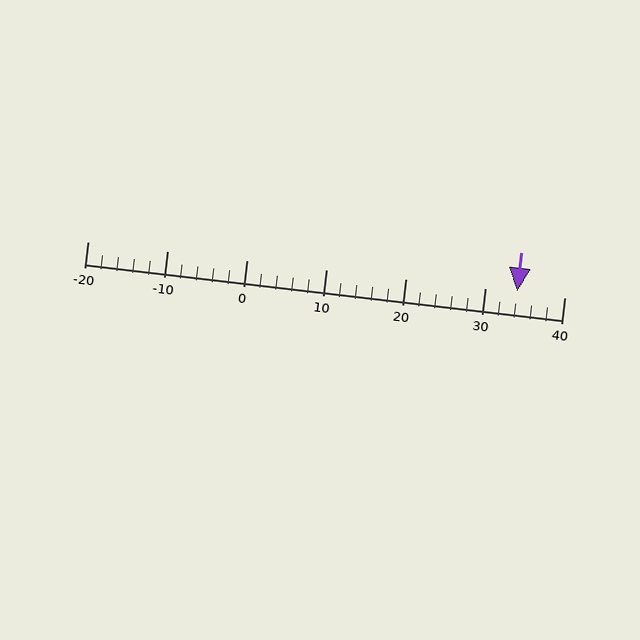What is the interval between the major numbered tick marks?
The major tick marks are spaced 10 units apart.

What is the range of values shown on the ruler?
The ruler shows values from -20 to 40.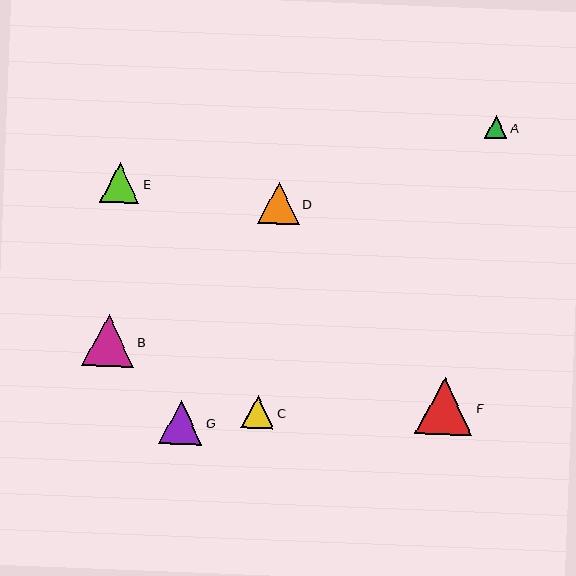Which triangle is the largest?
Triangle F is the largest with a size of approximately 58 pixels.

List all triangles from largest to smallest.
From largest to smallest: F, B, G, D, E, C, A.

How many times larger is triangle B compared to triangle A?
Triangle B is approximately 2.3 times the size of triangle A.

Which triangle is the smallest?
Triangle A is the smallest with a size of approximately 22 pixels.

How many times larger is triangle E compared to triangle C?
Triangle E is approximately 1.2 times the size of triangle C.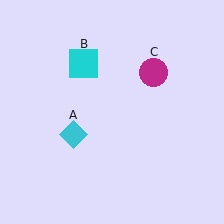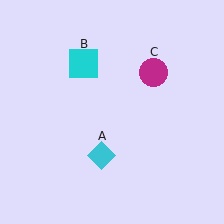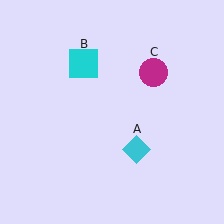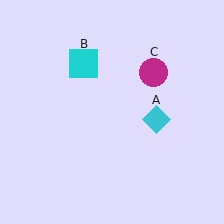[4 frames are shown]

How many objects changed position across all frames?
1 object changed position: cyan diamond (object A).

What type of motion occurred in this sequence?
The cyan diamond (object A) rotated counterclockwise around the center of the scene.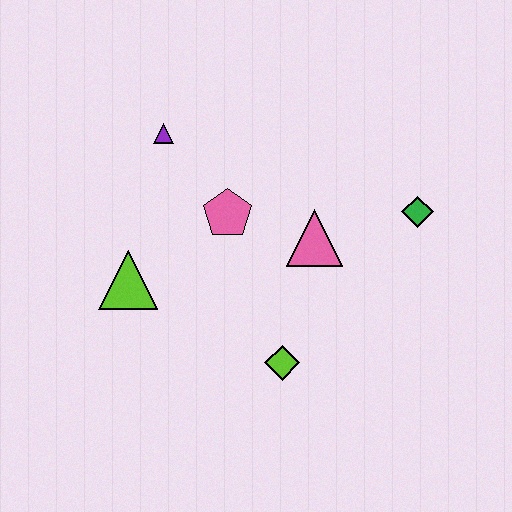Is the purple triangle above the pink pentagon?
Yes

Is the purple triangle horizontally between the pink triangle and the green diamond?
No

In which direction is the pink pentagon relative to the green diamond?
The pink pentagon is to the left of the green diamond.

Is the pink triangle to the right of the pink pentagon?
Yes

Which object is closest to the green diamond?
The pink triangle is closest to the green diamond.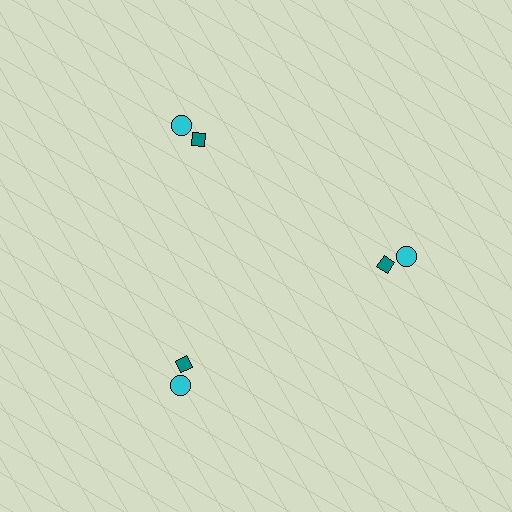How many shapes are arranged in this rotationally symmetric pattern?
There are 6 shapes, arranged in 3 groups of 2.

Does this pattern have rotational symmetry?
Yes, this pattern has 3-fold rotational symmetry. It looks the same after rotating 120 degrees around the center.